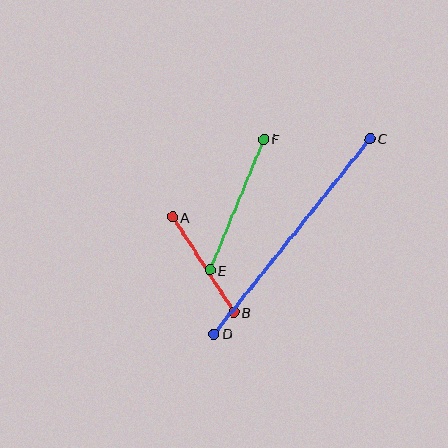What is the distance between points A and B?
The distance is approximately 113 pixels.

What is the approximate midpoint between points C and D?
The midpoint is at approximately (292, 236) pixels.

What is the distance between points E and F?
The distance is approximately 142 pixels.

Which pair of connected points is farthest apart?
Points C and D are farthest apart.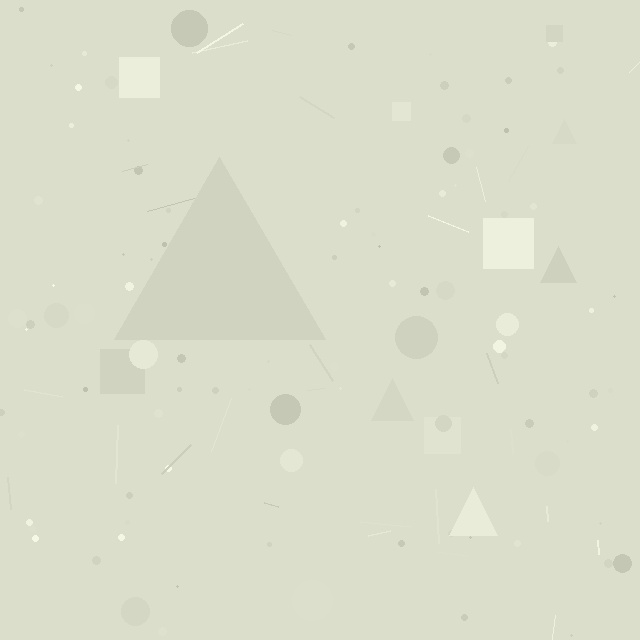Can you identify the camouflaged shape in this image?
The camouflaged shape is a triangle.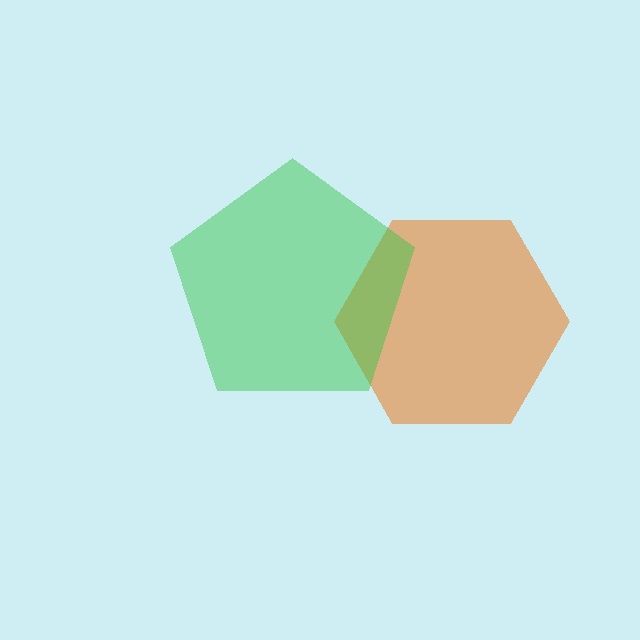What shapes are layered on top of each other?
The layered shapes are: an orange hexagon, a green pentagon.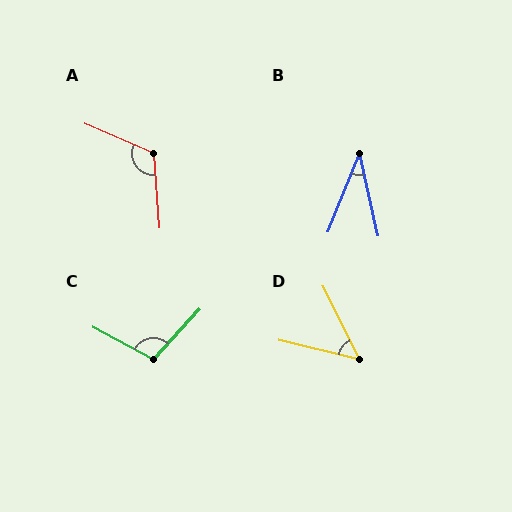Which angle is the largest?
A, at approximately 117 degrees.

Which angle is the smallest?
B, at approximately 34 degrees.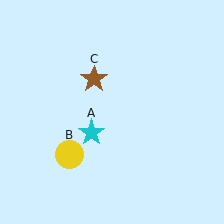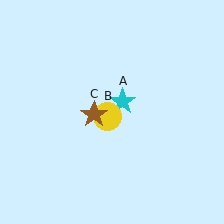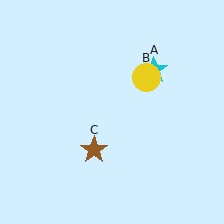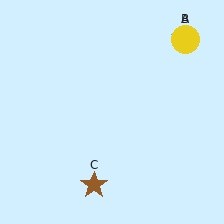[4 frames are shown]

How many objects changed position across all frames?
3 objects changed position: cyan star (object A), yellow circle (object B), brown star (object C).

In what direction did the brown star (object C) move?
The brown star (object C) moved down.